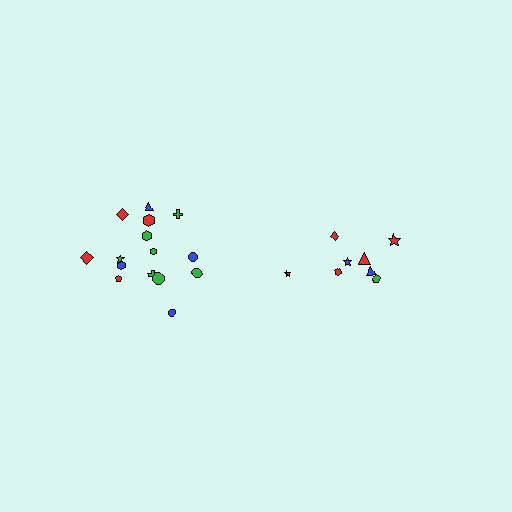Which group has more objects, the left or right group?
The left group.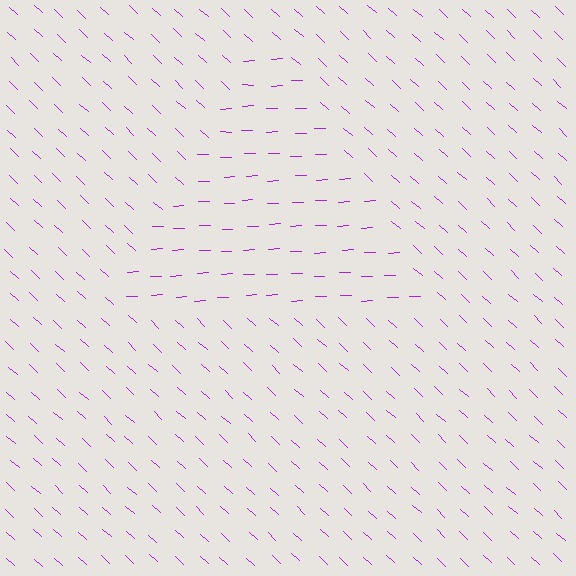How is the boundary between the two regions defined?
The boundary is defined purely by a change in line orientation (approximately 45 degrees difference). All lines are the same color and thickness.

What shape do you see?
I see a triangle.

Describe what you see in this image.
The image is filled with small purple line segments. A triangle region in the image has lines oriented differently from the surrounding lines, creating a visible texture boundary.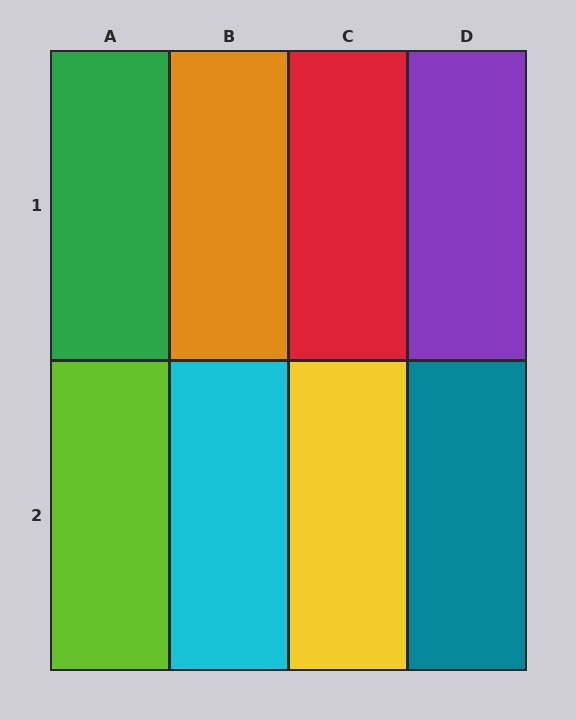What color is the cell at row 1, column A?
Green.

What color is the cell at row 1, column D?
Purple.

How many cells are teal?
1 cell is teal.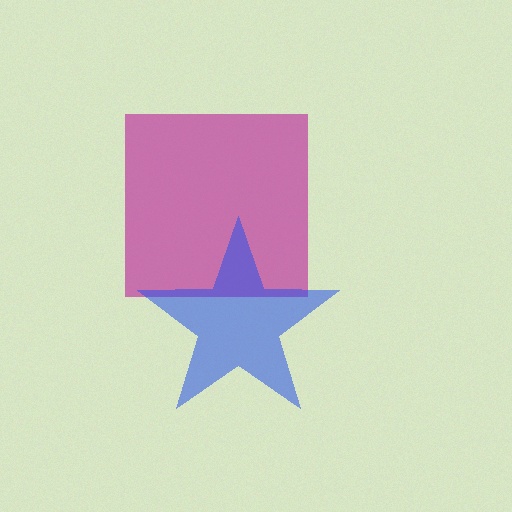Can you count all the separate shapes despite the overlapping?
Yes, there are 2 separate shapes.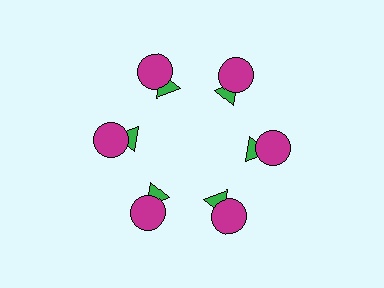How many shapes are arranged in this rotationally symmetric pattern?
There are 12 shapes, arranged in 6 groups of 2.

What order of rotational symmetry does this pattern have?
This pattern has 6-fold rotational symmetry.